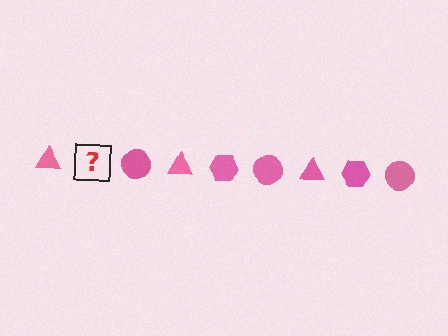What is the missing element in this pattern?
The missing element is a pink hexagon.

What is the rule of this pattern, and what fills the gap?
The rule is that the pattern cycles through triangle, hexagon, circle shapes in pink. The gap should be filled with a pink hexagon.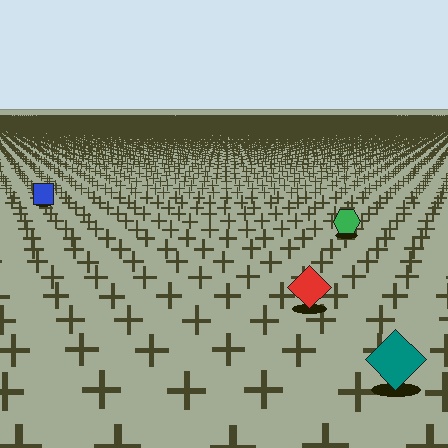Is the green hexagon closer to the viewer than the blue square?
Yes. The green hexagon is closer — you can tell from the texture gradient: the ground texture is coarser near it.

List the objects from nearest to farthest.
From nearest to farthest: the teal diamond, the red diamond, the green hexagon, the blue square.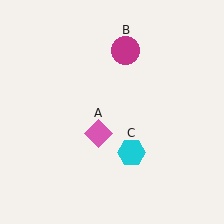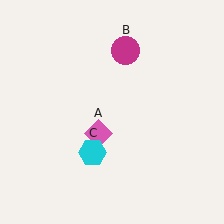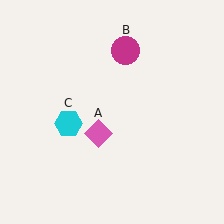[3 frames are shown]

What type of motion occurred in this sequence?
The cyan hexagon (object C) rotated clockwise around the center of the scene.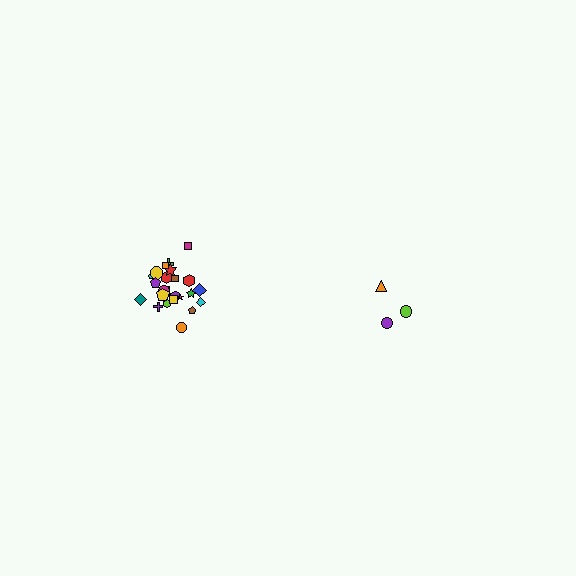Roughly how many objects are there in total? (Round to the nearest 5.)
Roughly 30 objects in total.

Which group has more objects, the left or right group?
The left group.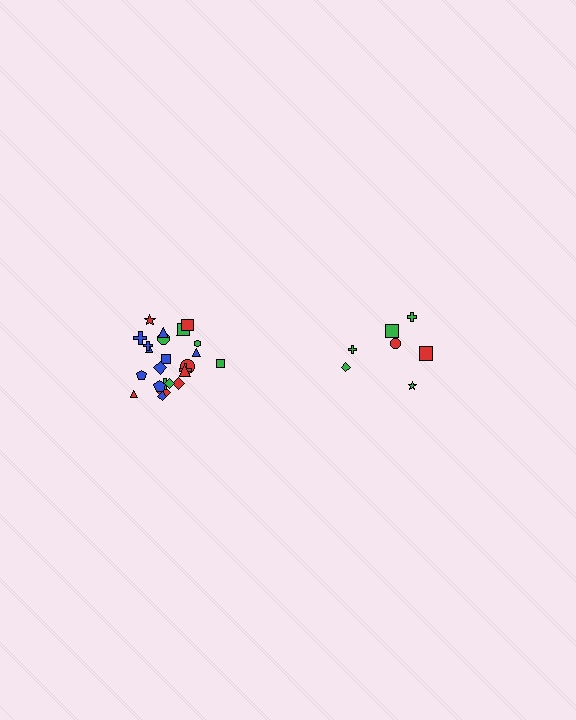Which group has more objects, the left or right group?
The left group.